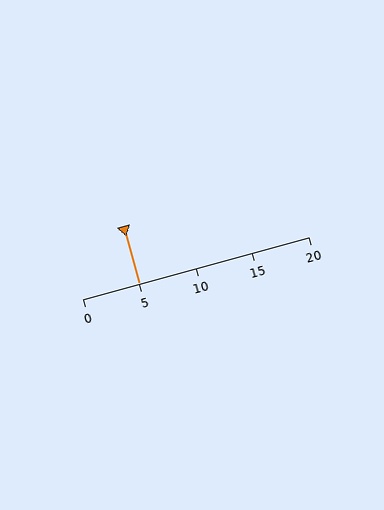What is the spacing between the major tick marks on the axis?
The major ticks are spaced 5 apart.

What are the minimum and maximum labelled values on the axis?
The axis runs from 0 to 20.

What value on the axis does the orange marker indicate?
The marker indicates approximately 5.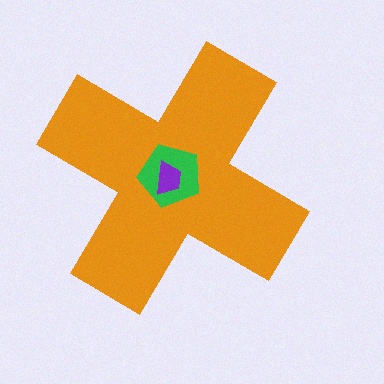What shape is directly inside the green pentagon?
The purple trapezoid.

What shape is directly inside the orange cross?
The green pentagon.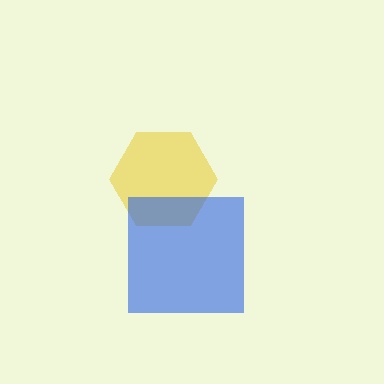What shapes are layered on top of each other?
The layered shapes are: a yellow hexagon, a blue square.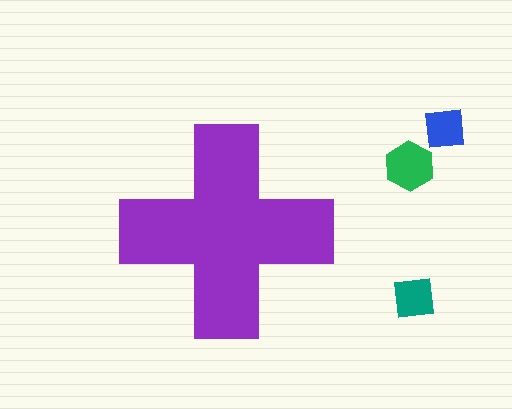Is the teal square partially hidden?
No, the teal square is fully visible.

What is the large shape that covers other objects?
A purple cross.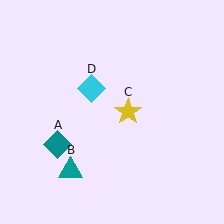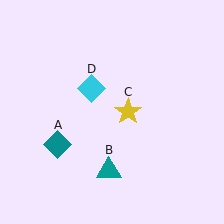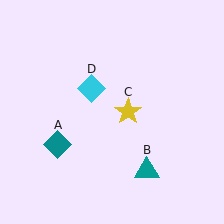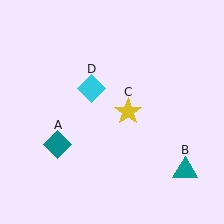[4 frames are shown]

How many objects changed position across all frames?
1 object changed position: teal triangle (object B).